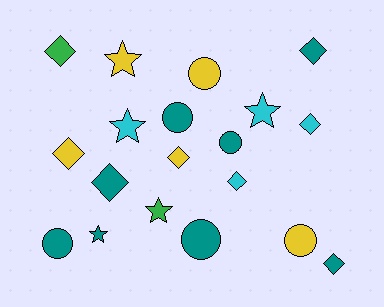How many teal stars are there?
There is 1 teal star.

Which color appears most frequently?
Teal, with 8 objects.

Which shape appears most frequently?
Diamond, with 8 objects.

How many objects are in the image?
There are 19 objects.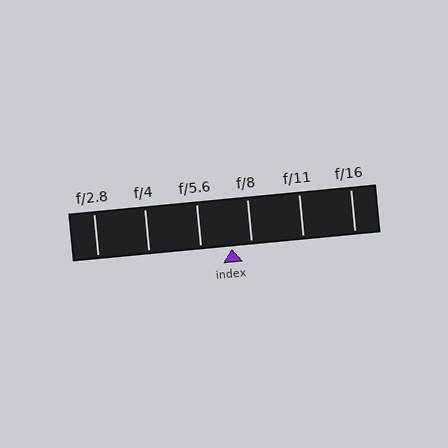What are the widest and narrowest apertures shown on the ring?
The widest aperture shown is f/2.8 and the narrowest is f/16.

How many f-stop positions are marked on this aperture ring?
There are 6 f-stop positions marked.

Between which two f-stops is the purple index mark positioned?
The index mark is between f/5.6 and f/8.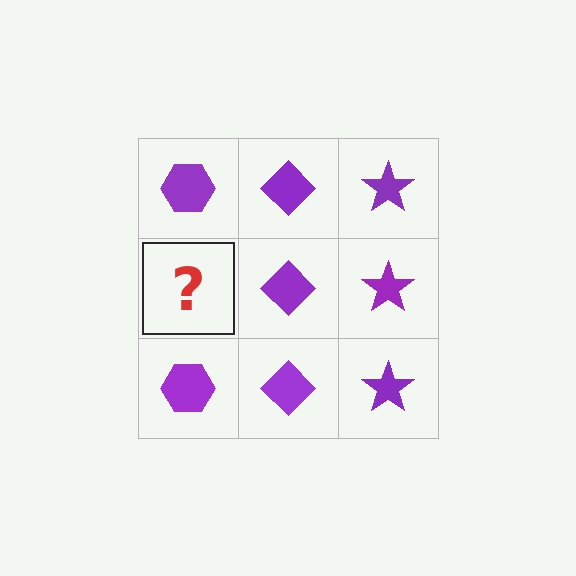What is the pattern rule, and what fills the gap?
The rule is that each column has a consistent shape. The gap should be filled with a purple hexagon.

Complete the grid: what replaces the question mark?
The question mark should be replaced with a purple hexagon.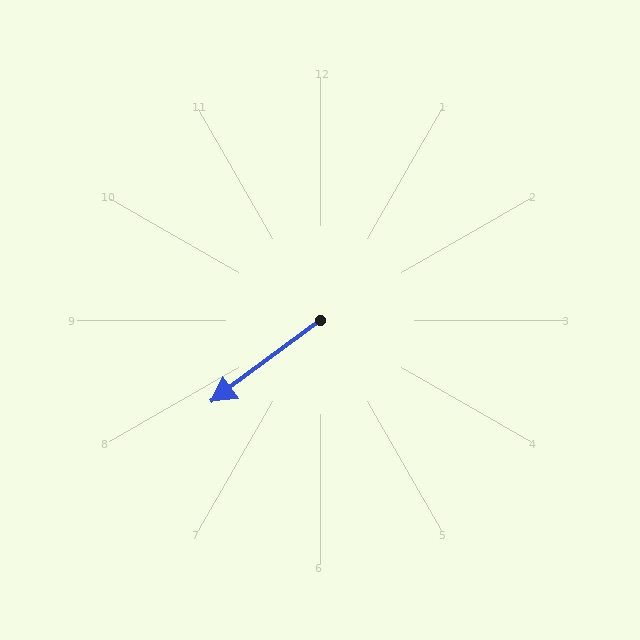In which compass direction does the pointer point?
Southwest.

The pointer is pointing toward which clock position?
Roughly 8 o'clock.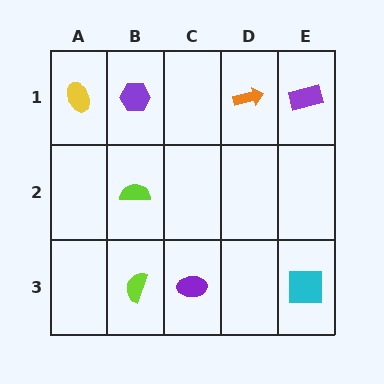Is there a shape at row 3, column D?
No, that cell is empty.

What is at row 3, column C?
A purple ellipse.